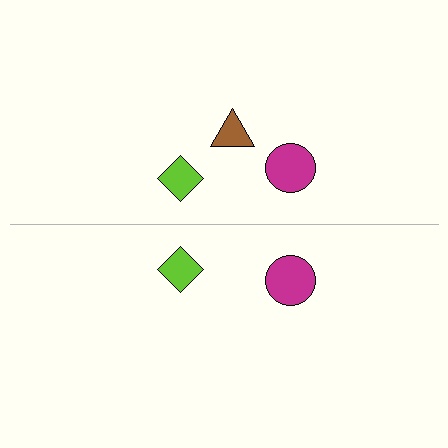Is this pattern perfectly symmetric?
No, the pattern is not perfectly symmetric. A brown triangle is missing from the bottom side.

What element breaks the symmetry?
A brown triangle is missing from the bottom side.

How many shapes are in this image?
There are 5 shapes in this image.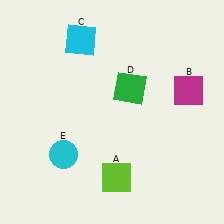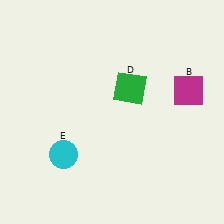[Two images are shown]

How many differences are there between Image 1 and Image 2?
There are 2 differences between the two images.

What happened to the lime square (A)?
The lime square (A) was removed in Image 2. It was in the bottom-right area of Image 1.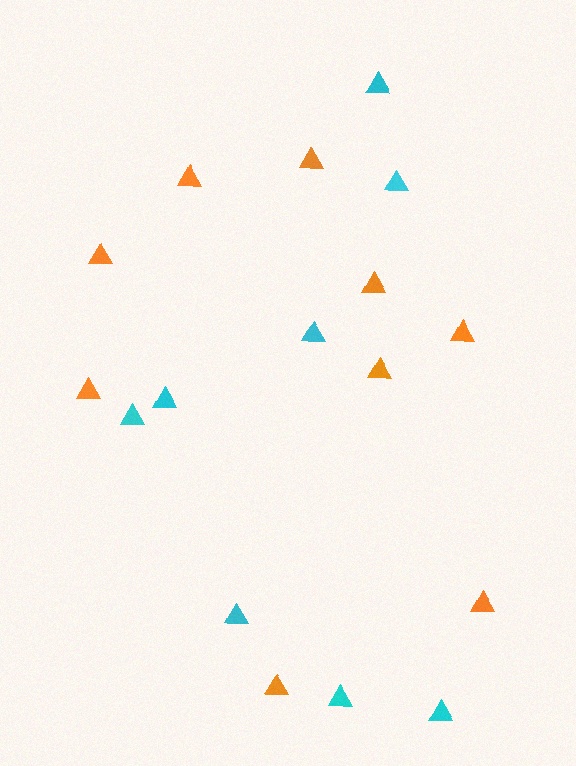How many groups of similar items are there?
There are 2 groups: one group of orange triangles (9) and one group of cyan triangles (8).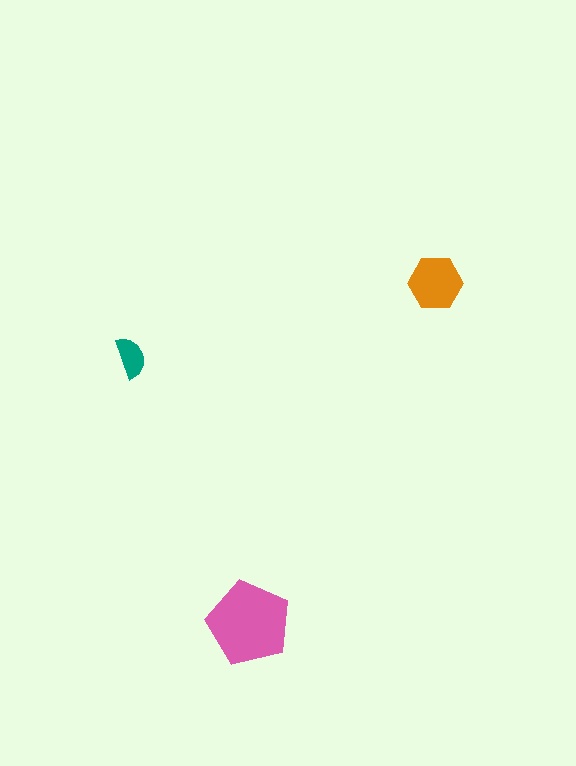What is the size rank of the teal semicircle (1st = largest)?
3rd.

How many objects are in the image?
There are 3 objects in the image.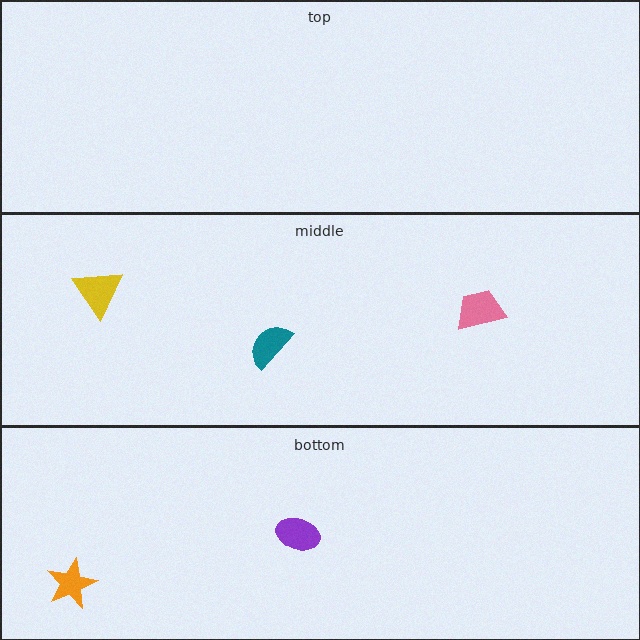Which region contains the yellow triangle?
The middle region.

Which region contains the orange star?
The bottom region.